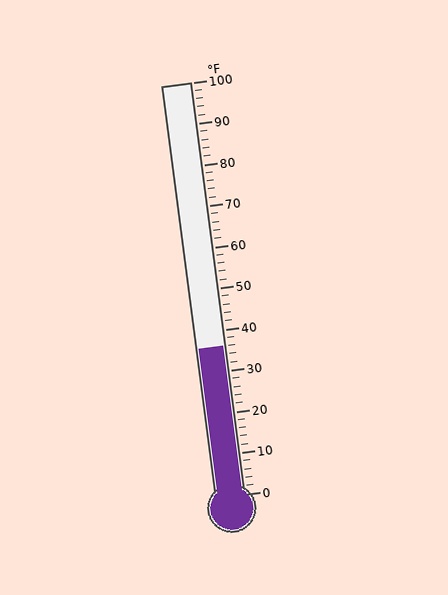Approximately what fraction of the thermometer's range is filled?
The thermometer is filled to approximately 35% of its range.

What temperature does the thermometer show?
The thermometer shows approximately 36°F.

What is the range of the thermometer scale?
The thermometer scale ranges from 0°F to 100°F.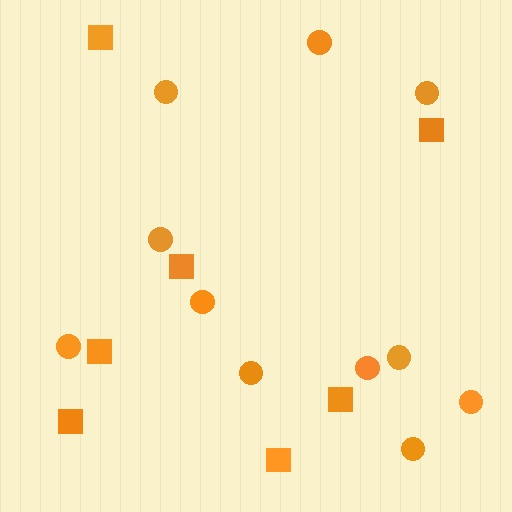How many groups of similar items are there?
There are 2 groups: one group of squares (7) and one group of circles (11).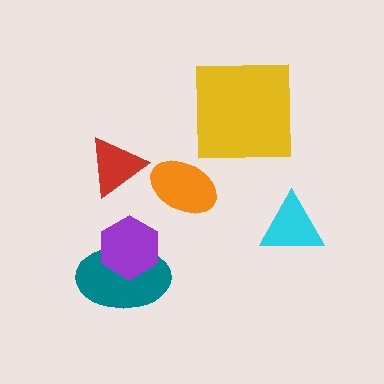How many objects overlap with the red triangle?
0 objects overlap with the red triangle.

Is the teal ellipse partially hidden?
Yes, it is partially covered by another shape.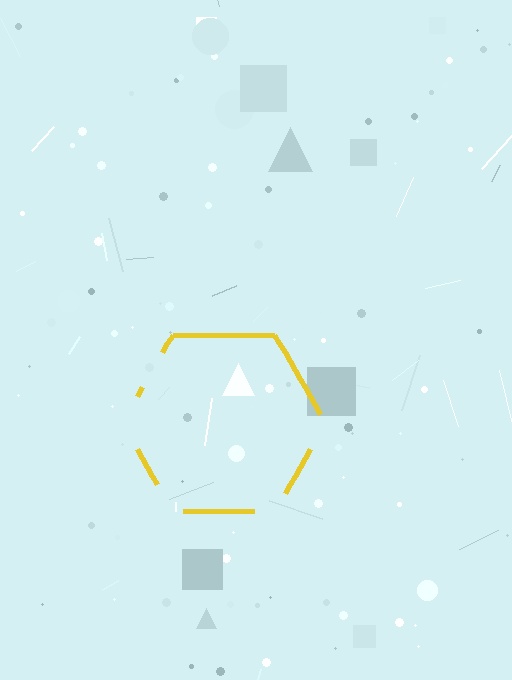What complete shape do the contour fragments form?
The contour fragments form a hexagon.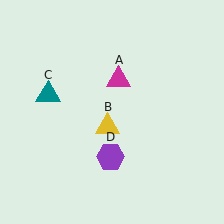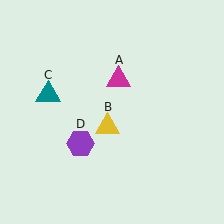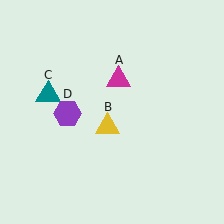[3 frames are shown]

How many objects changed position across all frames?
1 object changed position: purple hexagon (object D).